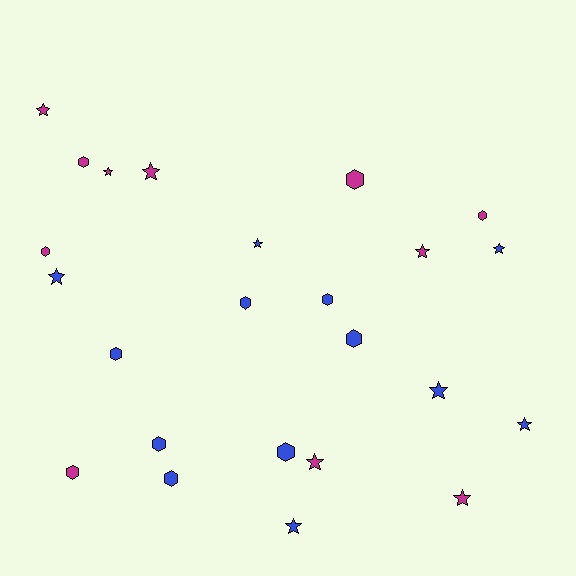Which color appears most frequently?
Blue, with 13 objects.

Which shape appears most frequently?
Hexagon, with 12 objects.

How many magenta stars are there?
There are 6 magenta stars.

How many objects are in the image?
There are 24 objects.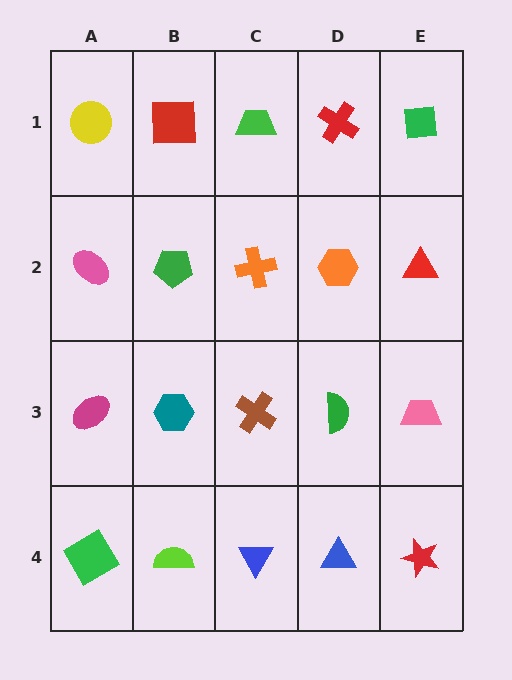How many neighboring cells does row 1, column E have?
2.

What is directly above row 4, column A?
A magenta ellipse.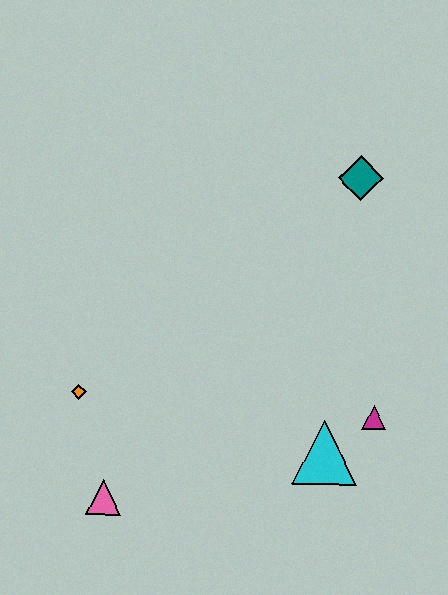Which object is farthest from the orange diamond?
The teal diamond is farthest from the orange diamond.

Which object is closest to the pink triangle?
The orange diamond is closest to the pink triangle.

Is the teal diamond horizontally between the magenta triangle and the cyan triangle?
Yes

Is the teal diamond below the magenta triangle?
No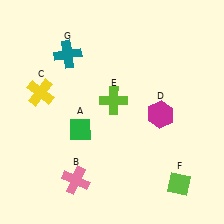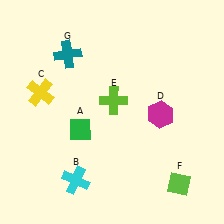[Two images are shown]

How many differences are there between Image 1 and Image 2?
There is 1 difference between the two images.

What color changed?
The cross (B) changed from pink in Image 1 to cyan in Image 2.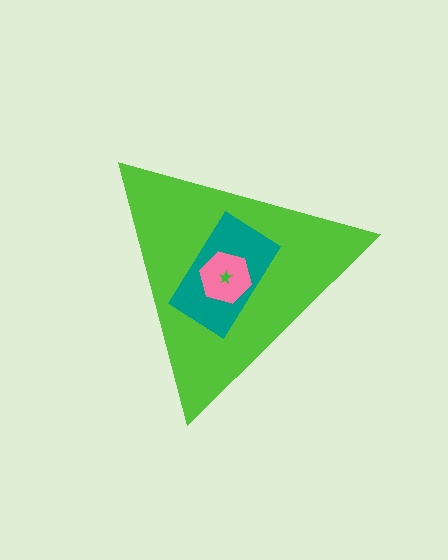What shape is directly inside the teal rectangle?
The pink hexagon.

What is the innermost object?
The green star.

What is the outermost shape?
The lime triangle.